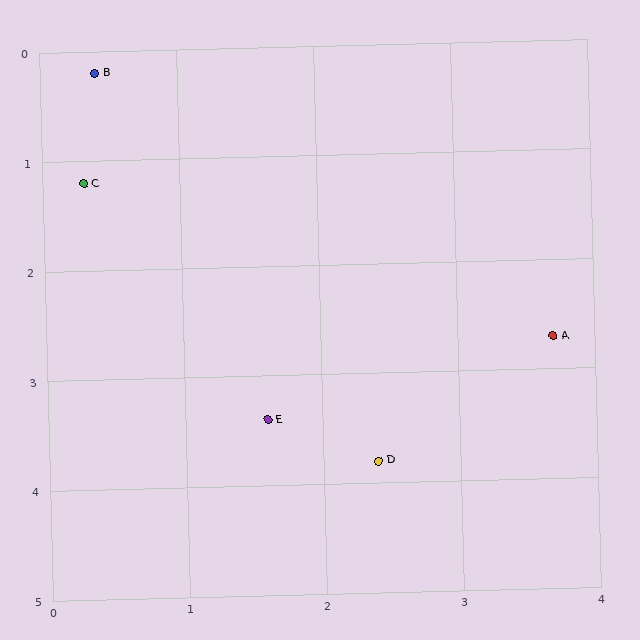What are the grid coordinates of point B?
Point B is at approximately (0.4, 0.2).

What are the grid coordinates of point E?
Point E is at approximately (1.6, 3.4).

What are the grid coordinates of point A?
Point A is at approximately (3.7, 2.7).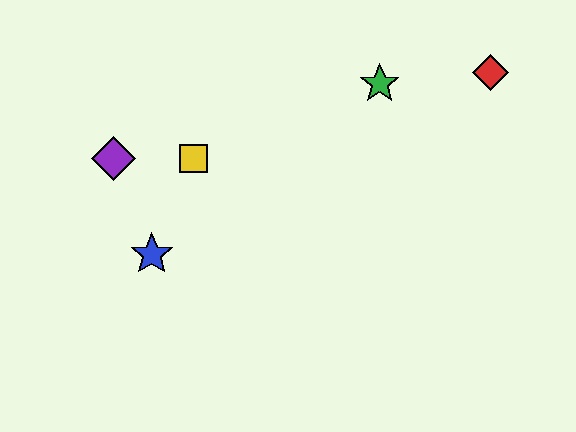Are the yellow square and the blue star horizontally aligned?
No, the yellow square is at y≈159 and the blue star is at y≈254.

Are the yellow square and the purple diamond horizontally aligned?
Yes, both are at y≈159.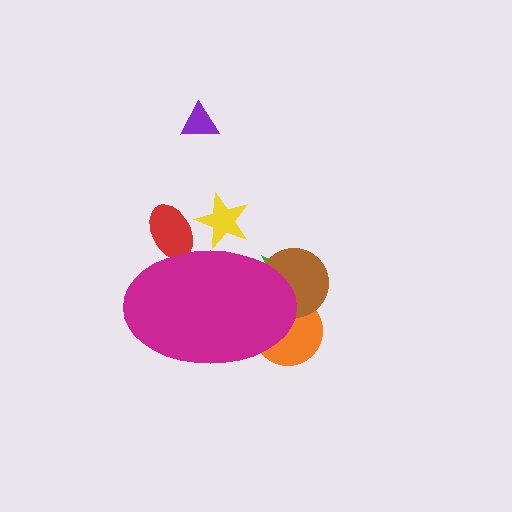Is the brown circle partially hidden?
Yes, the brown circle is partially hidden behind the magenta ellipse.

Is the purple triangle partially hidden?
No, the purple triangle is fully visible.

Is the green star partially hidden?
Yes, the green star is partially hidden behind the magenta ellipse.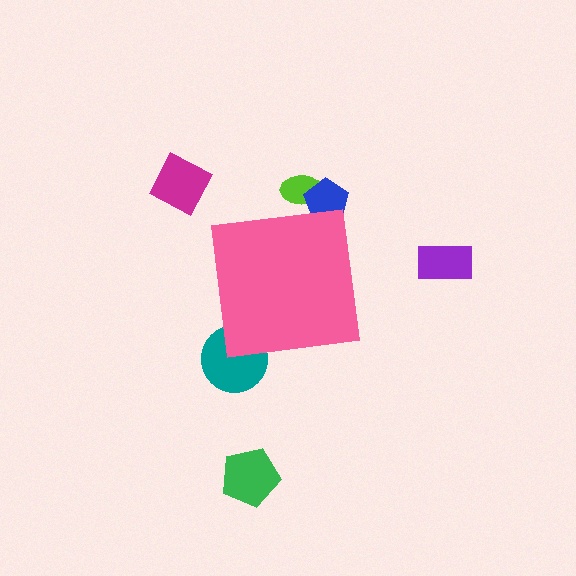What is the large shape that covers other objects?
A pink square.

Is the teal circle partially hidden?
Yes, the teal circle is partially hidden behind the pink square.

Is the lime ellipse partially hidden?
Yes, the lime ellipse is partially hidden behind the pink square.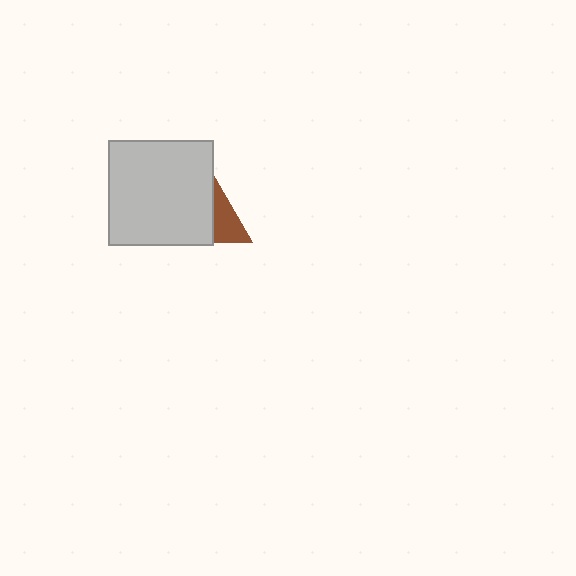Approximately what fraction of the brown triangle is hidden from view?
Roughly 60% of the brown triangle is hidden behind the light gray square.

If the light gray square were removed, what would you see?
You would see the complete brown triangle.